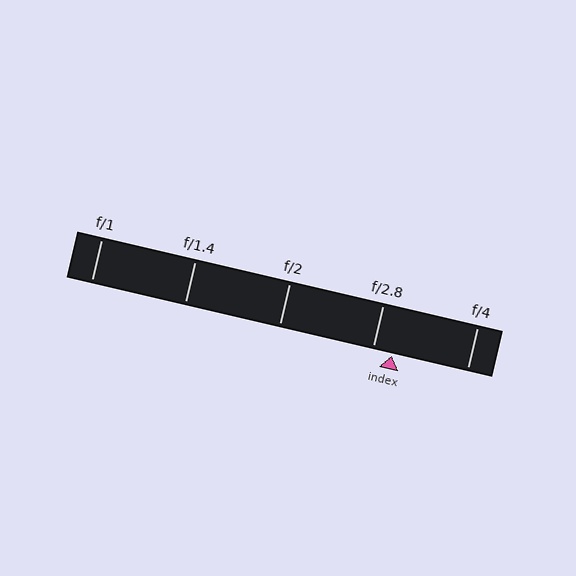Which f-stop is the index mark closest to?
The index mark is closest to f/2.8.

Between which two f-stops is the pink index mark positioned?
The index mark is between f/2.8 and f/4.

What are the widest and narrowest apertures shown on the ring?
The widest aperture shown is f/1 and the narrowest is f/4.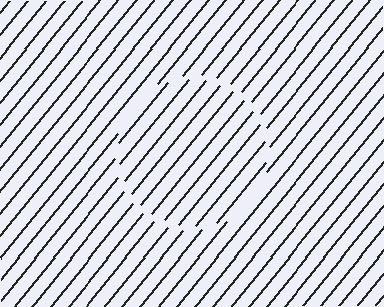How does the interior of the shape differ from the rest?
The interior of the shape contains the same grating, shifted by half a period — the contour is defined by the phase discontinuity where line-ends from the inner and outer gratings abut.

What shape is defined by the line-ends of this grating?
An illusory circle. The interior of the shape contains the same grating, shifted by half a period — the contour is defined by the phase discontinuity where line-ends from the inner and outer gratings abut.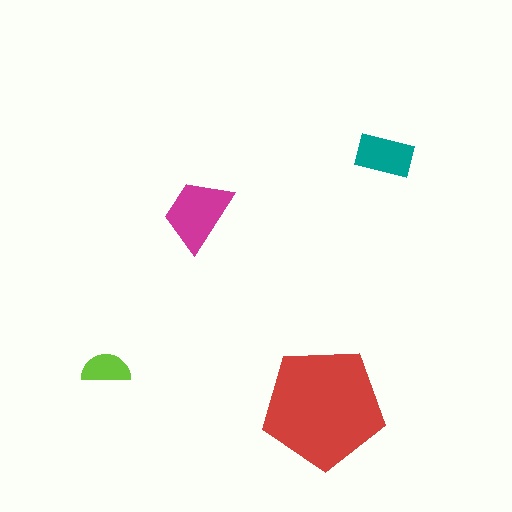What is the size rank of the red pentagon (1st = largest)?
1st.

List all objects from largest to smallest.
The red pentagon, the magenta trapezoid, the teal rectangle, the lime semicircle.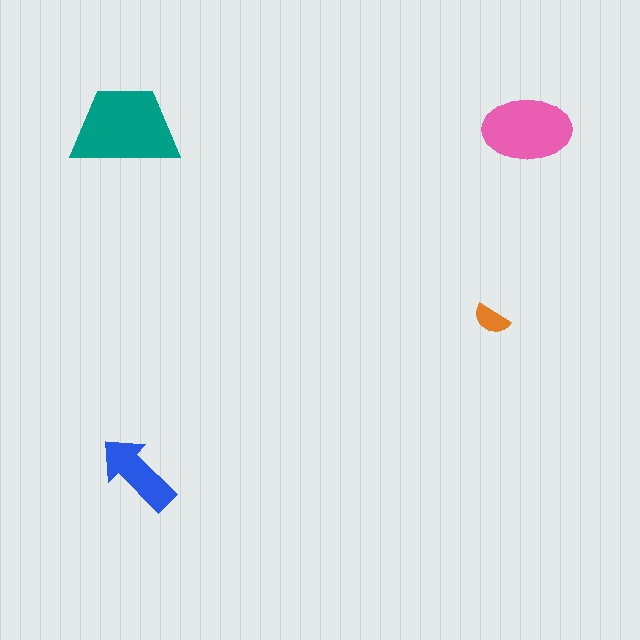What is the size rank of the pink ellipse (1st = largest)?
2nd.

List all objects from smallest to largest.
The orange semicircle, the blue arrow, the pink ellipse, the teal trapezoid.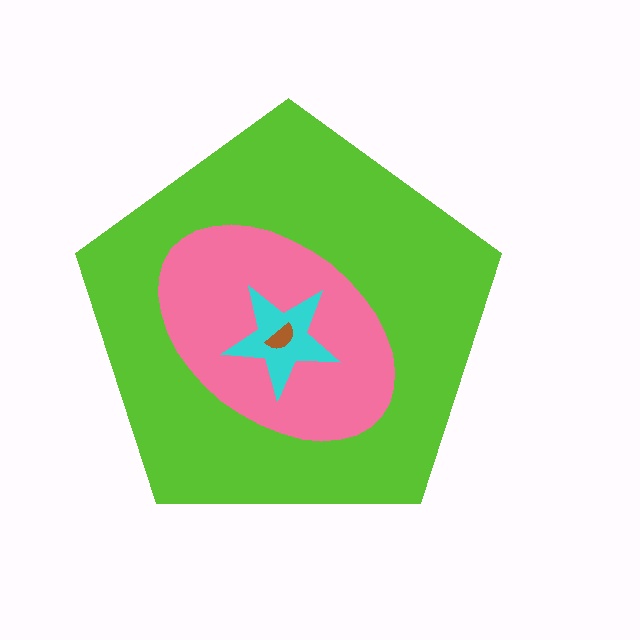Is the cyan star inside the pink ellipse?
Yes.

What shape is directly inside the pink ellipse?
The cyan star.